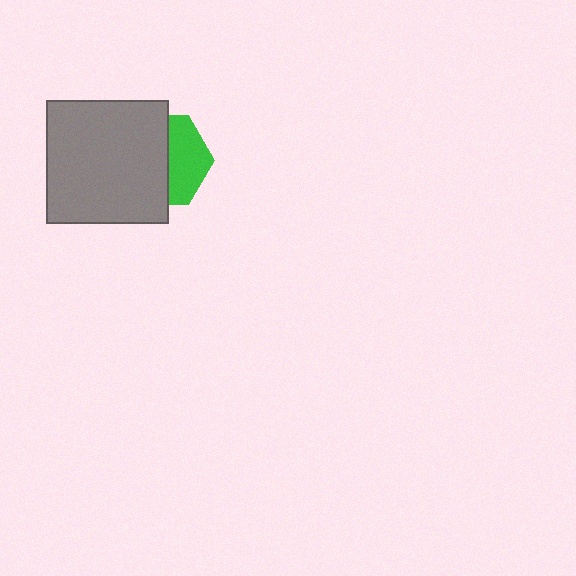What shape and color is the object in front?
The object in front is a gray square.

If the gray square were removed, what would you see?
You would see the complete green hexagon.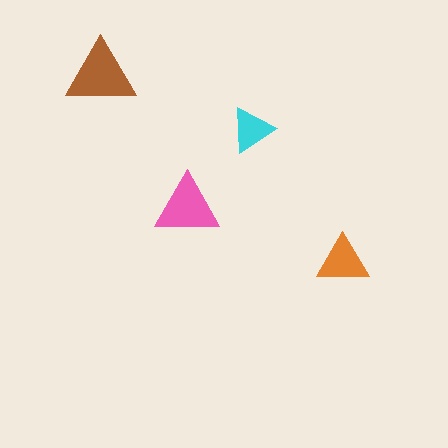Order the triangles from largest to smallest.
the brown one, the pink one, the orange one, the cyan one.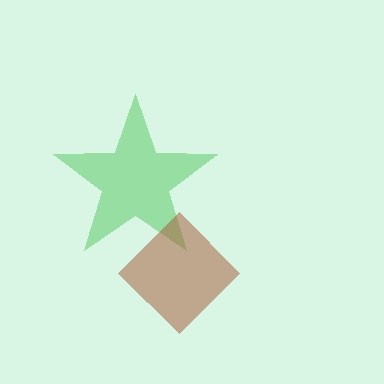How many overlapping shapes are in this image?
There are 2 overlapping shapes in the image.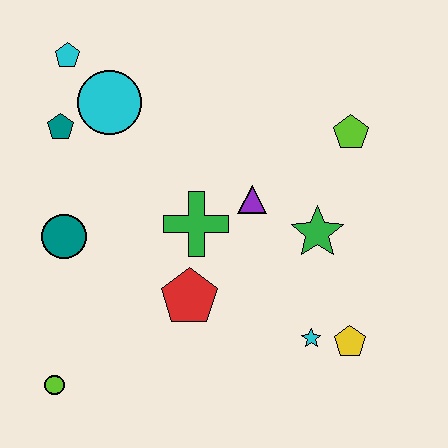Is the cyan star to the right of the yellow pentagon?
No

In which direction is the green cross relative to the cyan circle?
The green cross is below the cyan circle.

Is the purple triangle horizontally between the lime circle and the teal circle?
No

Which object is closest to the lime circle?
The teal circle is closest to the lime circle.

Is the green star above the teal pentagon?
No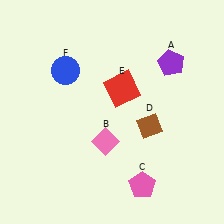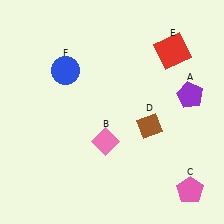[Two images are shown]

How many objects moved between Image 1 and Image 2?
3 objects moved between the two images.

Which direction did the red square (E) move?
The red square (E) moved right.